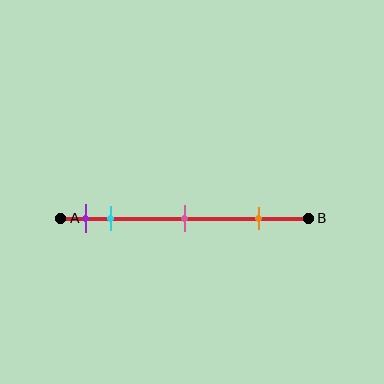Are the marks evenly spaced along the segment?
No, the marks are not evenly spaced.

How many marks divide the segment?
There are 4 marks dividing the segment.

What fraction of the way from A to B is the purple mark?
The purple mark is approximately 10% (0.1) of the way from A to B.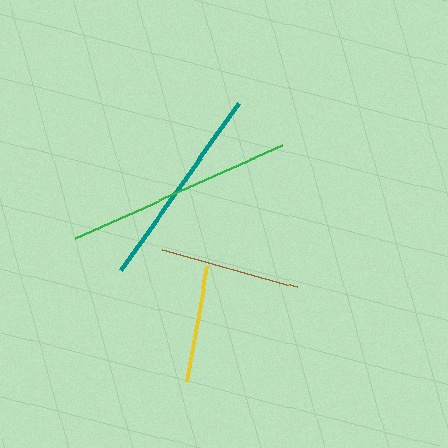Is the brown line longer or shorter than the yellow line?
The brown line is longer than the yellow line.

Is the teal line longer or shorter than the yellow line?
The teal line is longer than the yellow line.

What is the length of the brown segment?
The brown segment is approximately 141 pixels long.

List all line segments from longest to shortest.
From longest to shortest: green, teal, brown, yellow.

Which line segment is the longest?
The green line is the longest at approximately 227 pixels.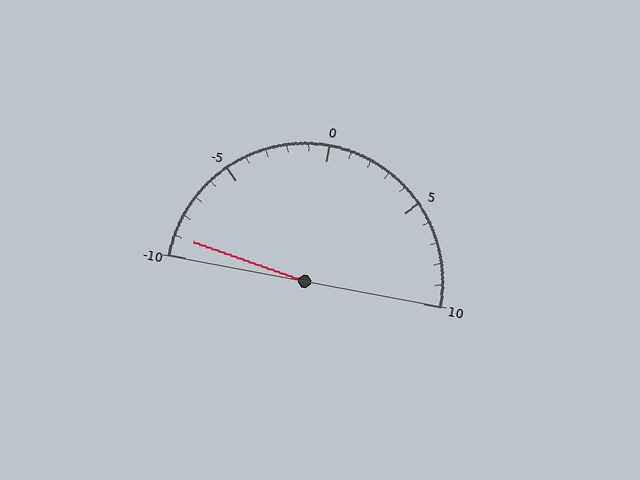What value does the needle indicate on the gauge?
The needle indicates approximately -9.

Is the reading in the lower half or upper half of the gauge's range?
The reading is in the lower half of the range (-10 to 10).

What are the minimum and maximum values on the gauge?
The gauge ranges from -10 to 10.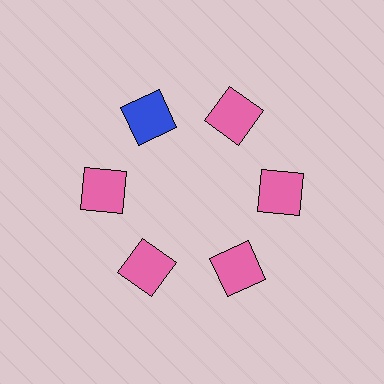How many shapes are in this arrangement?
There are 6 shapes arranged in a ring pattern.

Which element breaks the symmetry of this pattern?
The blue square at roughly the 11 o'clock position breaks the symmetry. All other shapes are pink squares.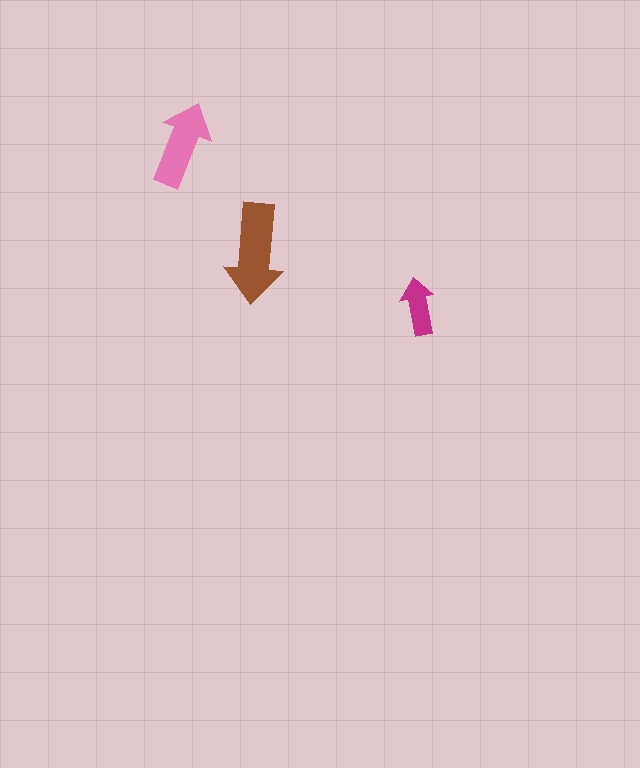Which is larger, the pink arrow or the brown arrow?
The brown one.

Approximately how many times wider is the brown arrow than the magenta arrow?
About 2 times wider.